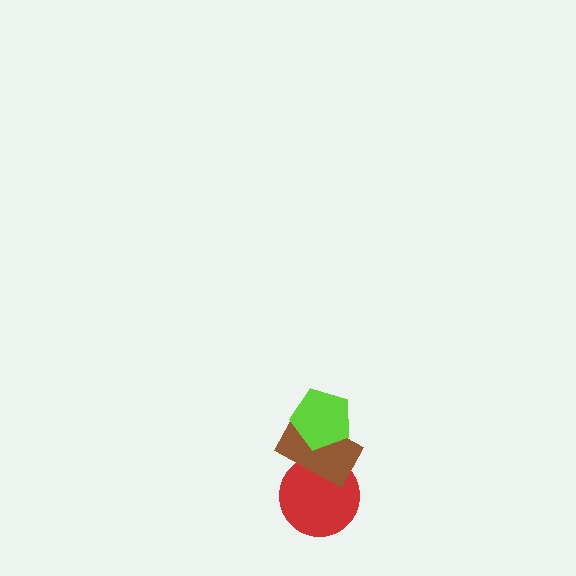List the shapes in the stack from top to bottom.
From top to bottom: the lime pentagon, the brown rectangle, the red circle.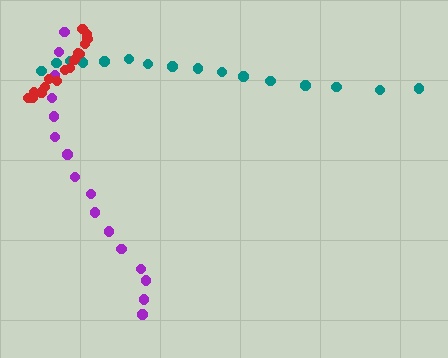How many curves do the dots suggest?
There are 3 distinct paths.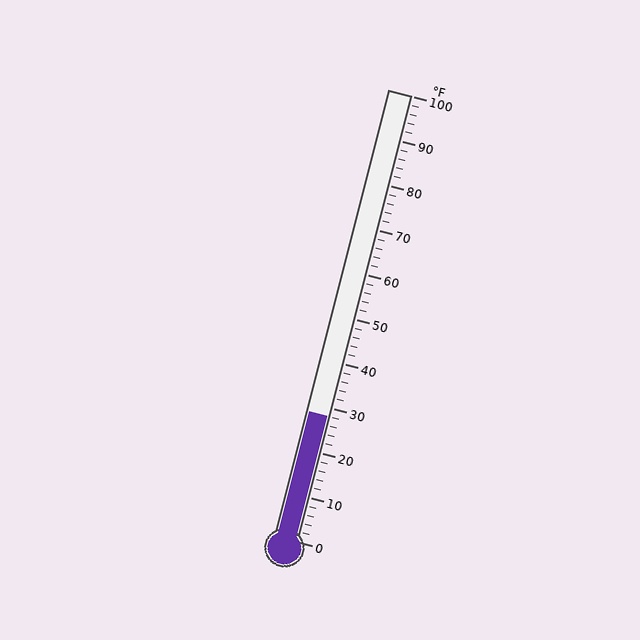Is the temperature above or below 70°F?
The temperature is below 70°F.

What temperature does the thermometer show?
The thermometer shows approximately 28°F.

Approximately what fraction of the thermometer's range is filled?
The thermometer is filled to approximately 30% of its range.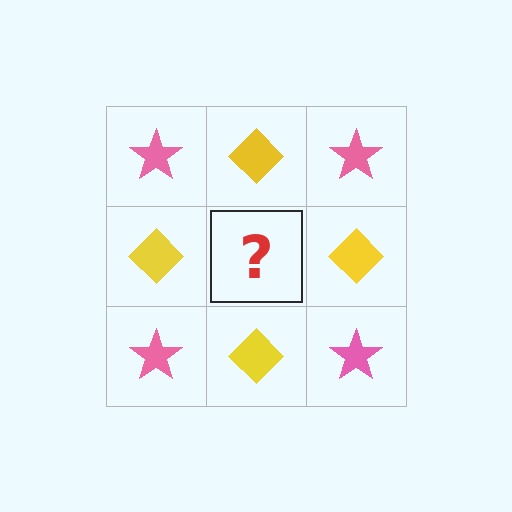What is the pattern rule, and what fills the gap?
The rule is that it alternates pink star and yellow diamond in a checkerboard pattern. The gap should be filled with a pink star.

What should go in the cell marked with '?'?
The missing cell should contain a pink star.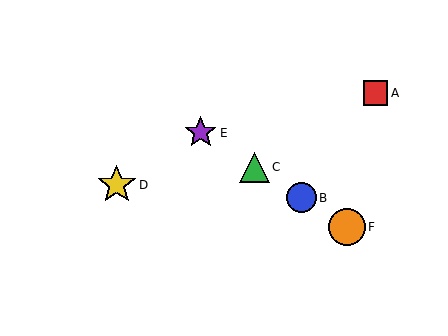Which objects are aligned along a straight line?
Objects B, C, E, F are aligned along a straight line.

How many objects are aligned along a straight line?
4 objects (B, C, E, F) are aligned along a straight line.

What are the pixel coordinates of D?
Object D is at (117, 185).